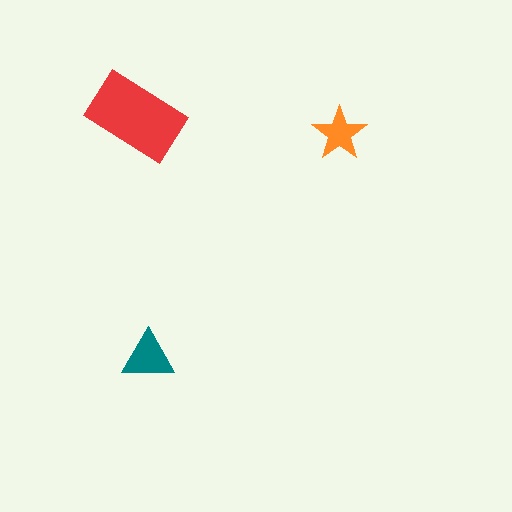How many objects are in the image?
There are 3 objects in the image.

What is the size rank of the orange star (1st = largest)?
3rd.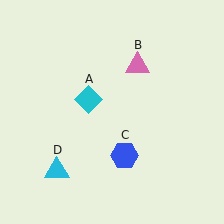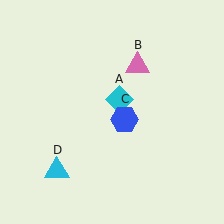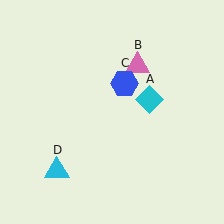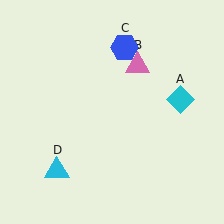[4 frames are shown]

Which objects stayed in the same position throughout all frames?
Pink triangle (object B) and cyan triangle (object D) remained stationary.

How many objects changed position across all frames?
2 objects changed position: cyan diamond (object A), blue hexagon (object C).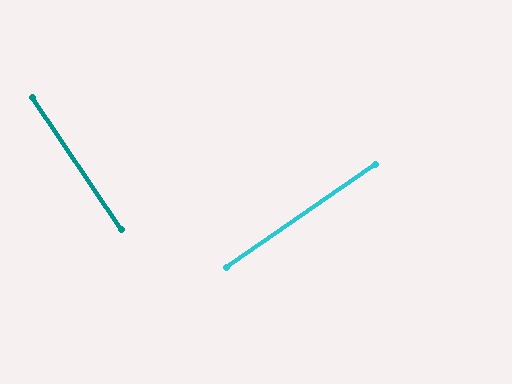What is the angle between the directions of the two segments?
Approximately 89 degrees.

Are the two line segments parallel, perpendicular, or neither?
Perpendicular — they meet at approximately 89°.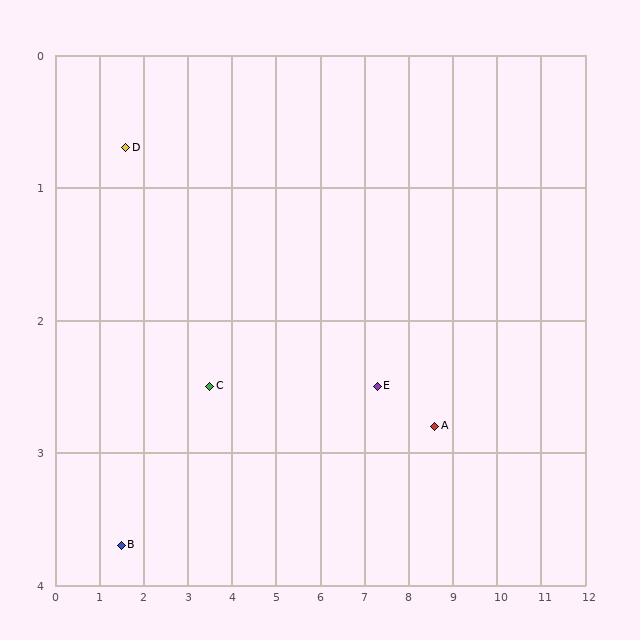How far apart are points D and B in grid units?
Points D and B are about 3.0 grid units apart.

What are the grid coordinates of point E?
Point E is at approximately (7.3, 2.5).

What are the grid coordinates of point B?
Point B is at approximately (1.5, 3.7).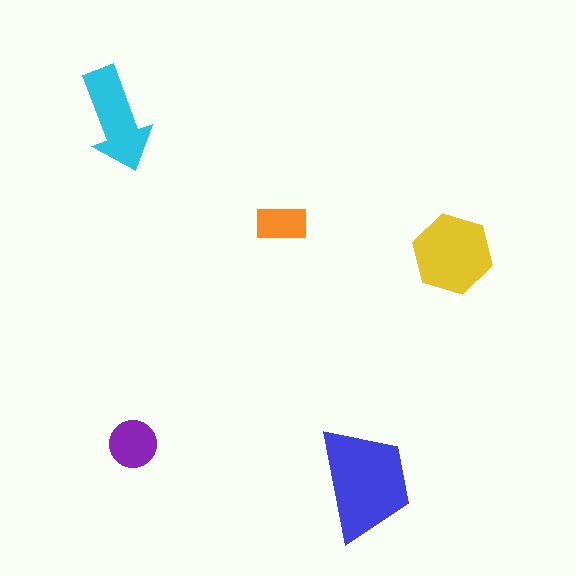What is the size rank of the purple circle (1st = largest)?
4th.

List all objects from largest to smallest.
The blue trapezoid, the yellow hexagon, the cyan arrow, the purple circle, the orange rectangle.